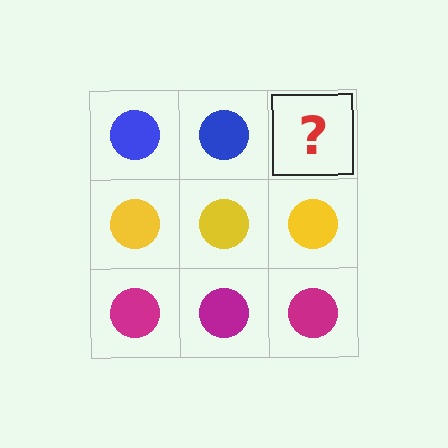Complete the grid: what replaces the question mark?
The question mark should be replaced with a blue circle.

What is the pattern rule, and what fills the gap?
The rule is that each row has a consistent color. The gap should be filled with a blue circle.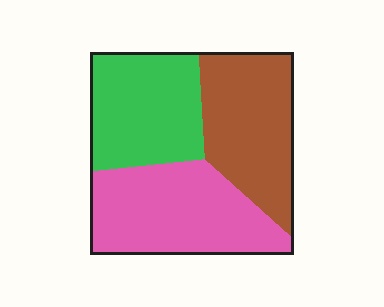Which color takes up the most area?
Pink, at roughly 35%.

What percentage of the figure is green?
Green covers roughly 30% of the figure.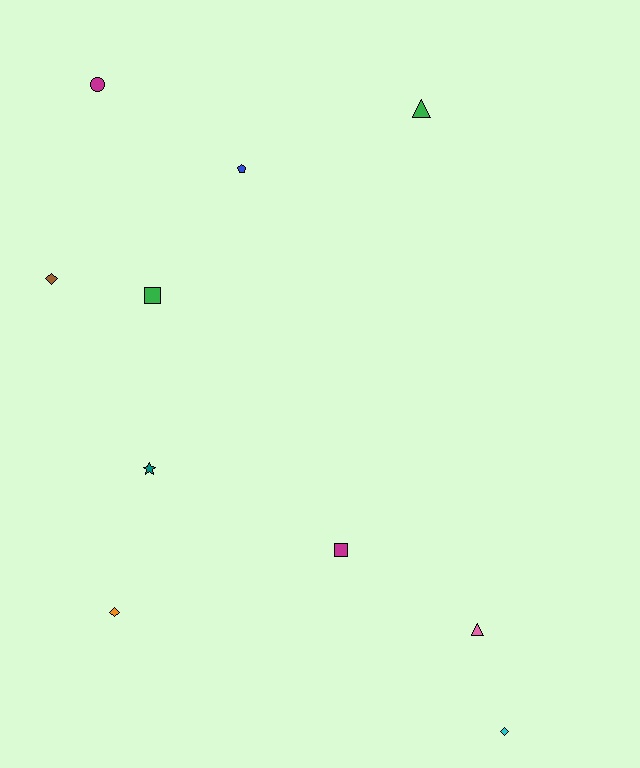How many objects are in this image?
There are 10 objects.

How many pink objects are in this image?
There is 1 pink object.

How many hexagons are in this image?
There are no hexagons.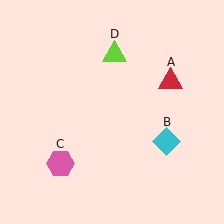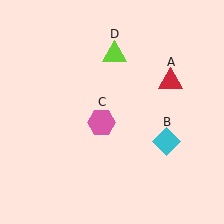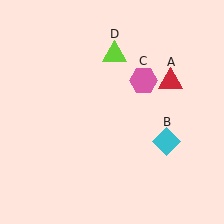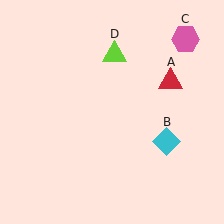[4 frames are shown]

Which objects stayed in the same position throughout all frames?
Red triangle (object A) and cyan diamond (object B) and lime triangle (object D) remained stationary.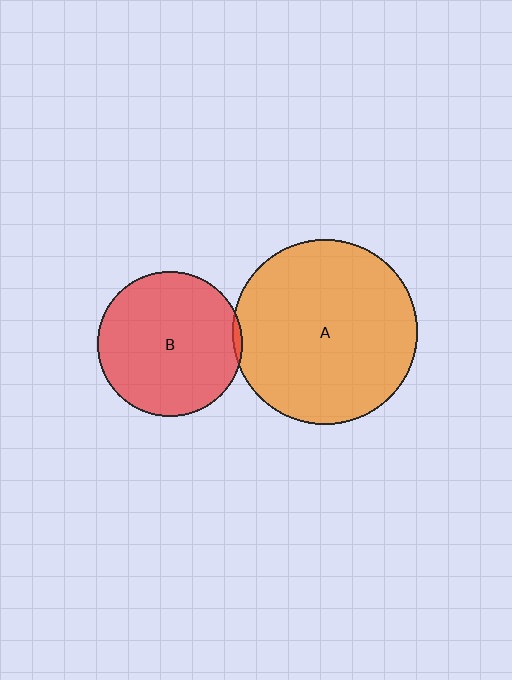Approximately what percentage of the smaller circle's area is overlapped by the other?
Approximately 5%.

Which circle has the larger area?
Circle A (orange).